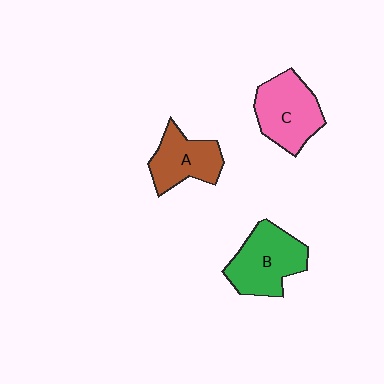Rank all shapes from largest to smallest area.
From largest to smallest: B (green), C (pink), A (brown).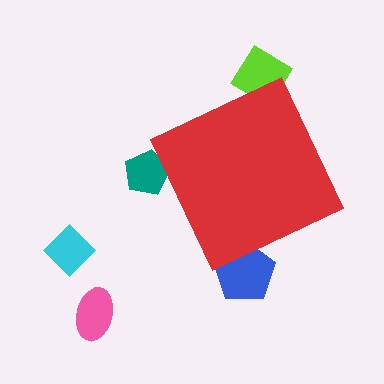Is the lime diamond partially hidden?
Yes, the lime diamond is partially hidden behind the red diamond.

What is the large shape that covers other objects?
A red diamond.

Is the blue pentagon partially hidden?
Yes, the blue pentagon is partially hidden behind the red diamond.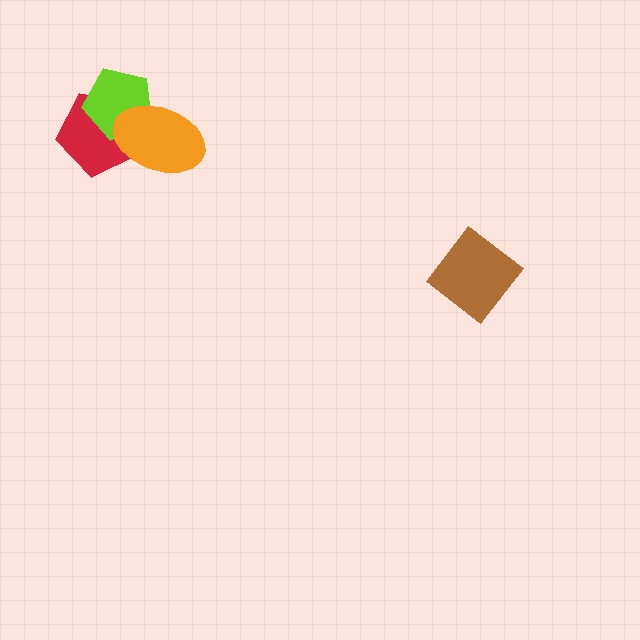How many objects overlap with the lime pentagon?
2 objects overlap with the lime pentagon.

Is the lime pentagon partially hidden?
Yes, it is partially covered by another shape.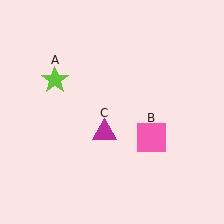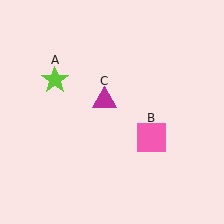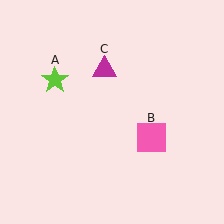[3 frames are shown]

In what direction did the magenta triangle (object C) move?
The magenta triangle (object C) moved up.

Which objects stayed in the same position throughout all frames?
Lime star (object A) and pink square (object B) remained stationary.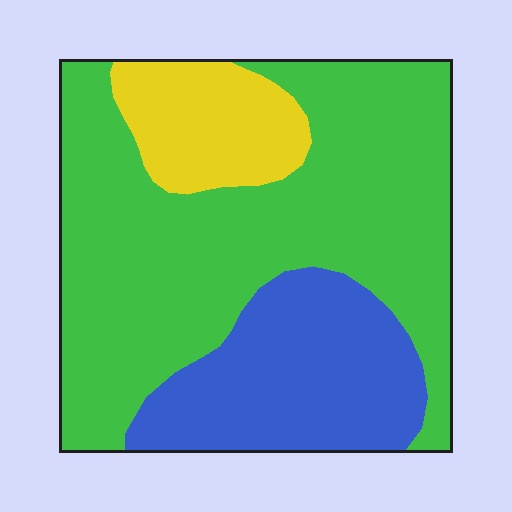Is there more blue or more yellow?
Blue.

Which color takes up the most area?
Green, at roughly 60%.